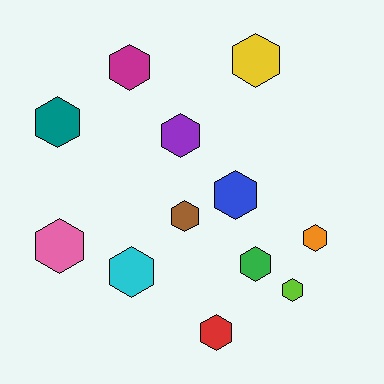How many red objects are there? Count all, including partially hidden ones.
There is 1 red object.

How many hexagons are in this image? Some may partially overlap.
There are 12 hexagons.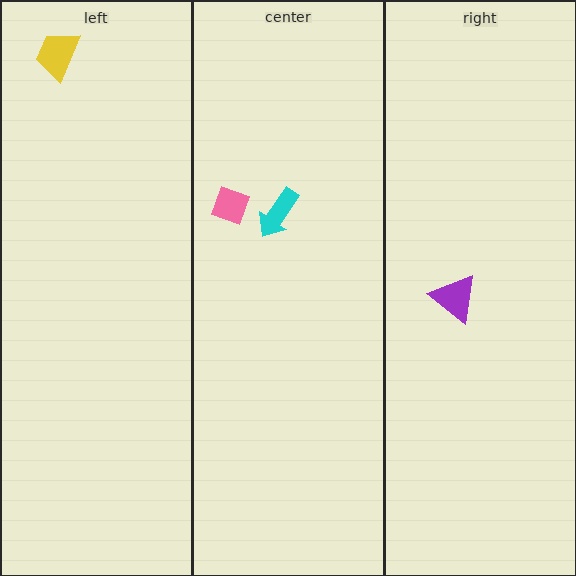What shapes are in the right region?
The purple triangle.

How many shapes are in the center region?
2.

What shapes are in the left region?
The yellow trapezoid.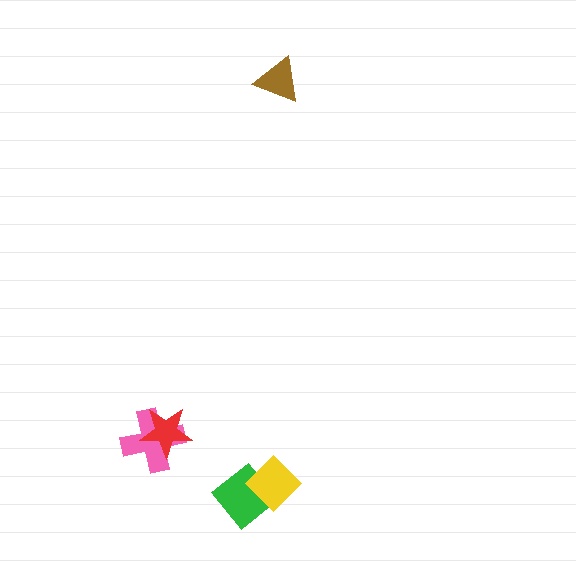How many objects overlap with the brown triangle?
0 objects overlap with the brown triangle.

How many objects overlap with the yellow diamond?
1 object overlaps with the yellow diamond.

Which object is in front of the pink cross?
The red star is in front of the pink cross.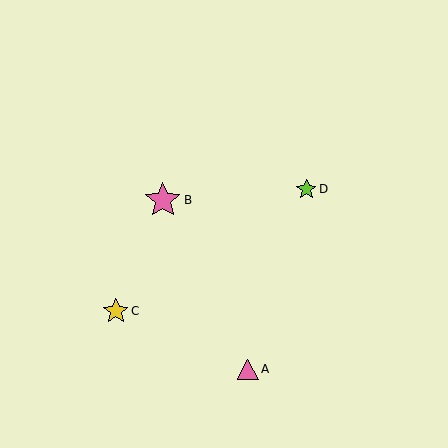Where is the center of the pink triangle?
The center of the pink triangle is at (248, 369).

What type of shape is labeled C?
Shape C is a yellow star.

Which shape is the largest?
The pink star (labeled B) is the largest.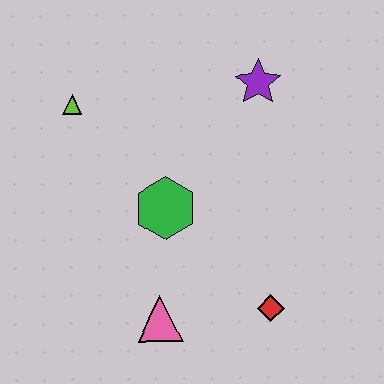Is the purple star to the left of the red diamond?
Yes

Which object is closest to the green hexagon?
The pink triangle is closest to the green hexagon.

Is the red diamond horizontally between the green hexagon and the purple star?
No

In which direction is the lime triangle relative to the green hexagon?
The lime triangle is above the green hexagon.